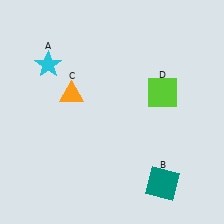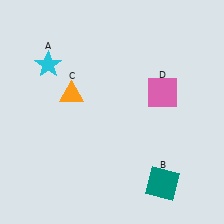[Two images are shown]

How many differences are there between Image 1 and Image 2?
There is 1 difference between the two images.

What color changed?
The square (D) changed from lime in Image 1 to pink in Image 2.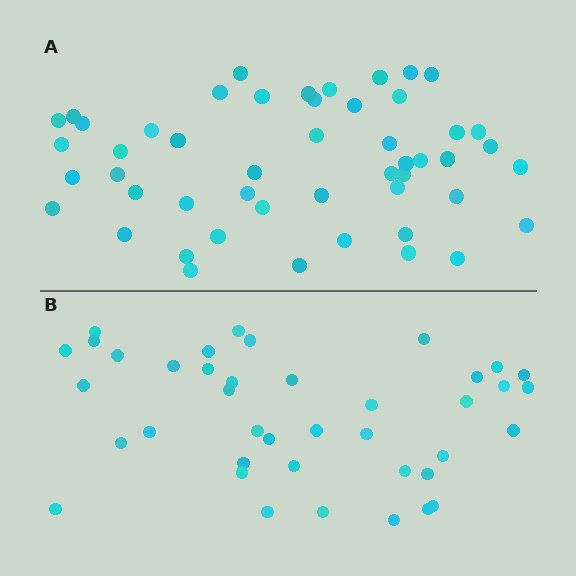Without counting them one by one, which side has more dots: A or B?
Region A (the top region) has more dots.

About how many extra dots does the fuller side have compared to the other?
Region A has roughly 10 or so more dots than region B.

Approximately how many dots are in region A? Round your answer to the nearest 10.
About 50 dots.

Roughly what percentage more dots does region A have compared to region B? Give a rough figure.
About 25% more.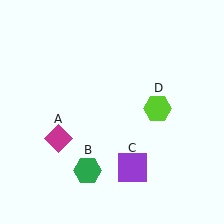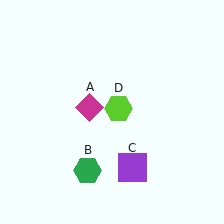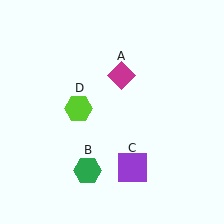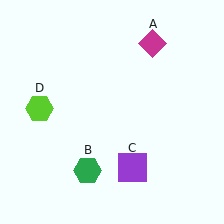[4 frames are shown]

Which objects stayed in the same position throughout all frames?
Green hexagon (object B) and purple square (object C) remained stationary.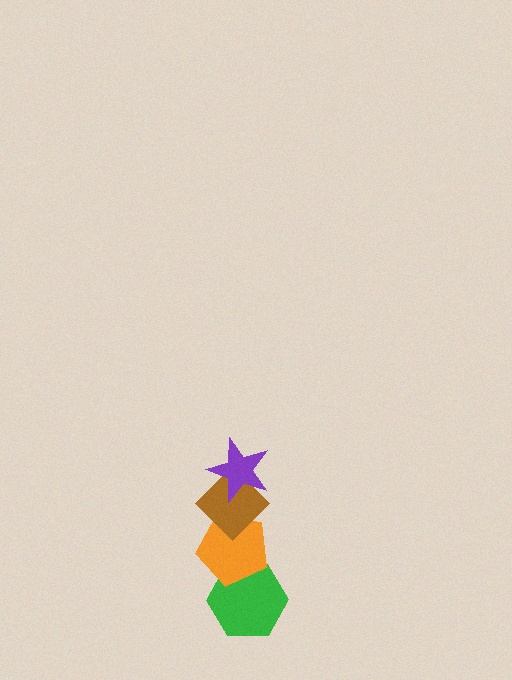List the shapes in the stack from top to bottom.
From top to bottom: the purple star, the brown diamond, the orange pentagon, the green hexagon.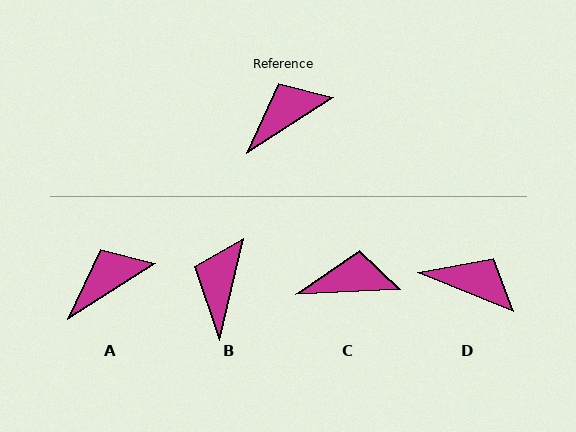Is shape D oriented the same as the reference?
No, it is off by about 55 degrees.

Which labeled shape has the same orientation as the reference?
A.